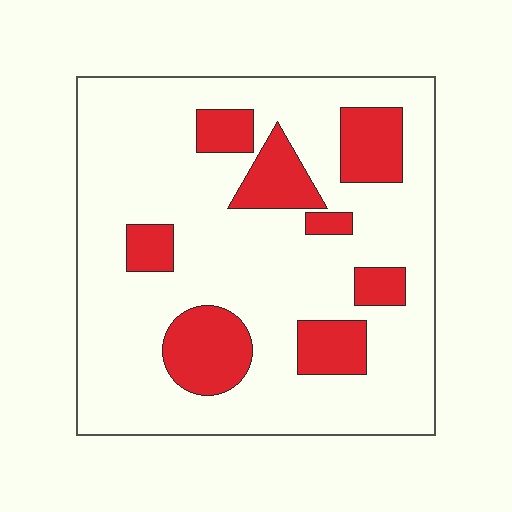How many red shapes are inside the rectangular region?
8.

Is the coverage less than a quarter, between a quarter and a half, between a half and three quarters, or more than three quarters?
Less than a quarter.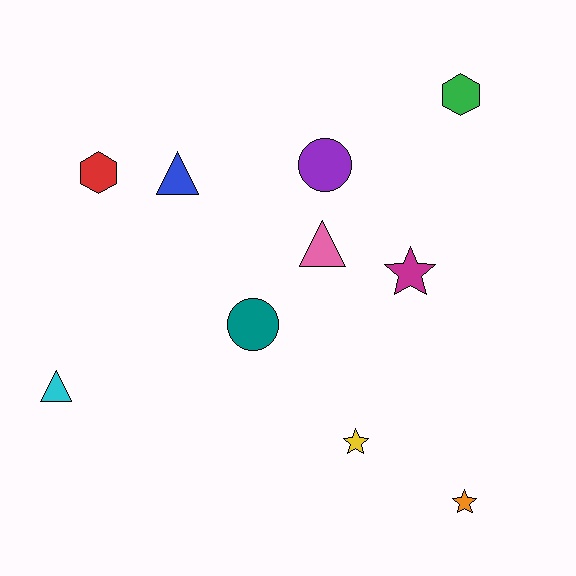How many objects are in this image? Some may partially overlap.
There are 10 objects.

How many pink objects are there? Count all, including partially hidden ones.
There is 1 pink object.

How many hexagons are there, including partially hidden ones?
There are 2 hexagons.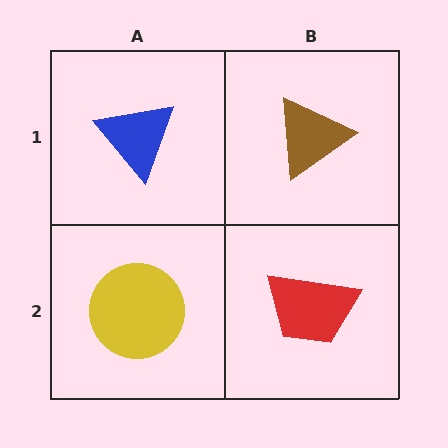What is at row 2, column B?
A red trapezoid.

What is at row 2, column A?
A yellow circle.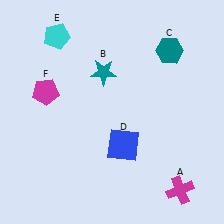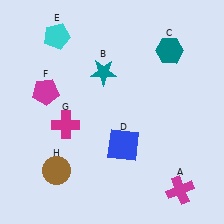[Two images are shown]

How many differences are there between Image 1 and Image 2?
There are 2 differences between the two images.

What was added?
A magenta cross (G), a brown circle (H) were added in Image 2.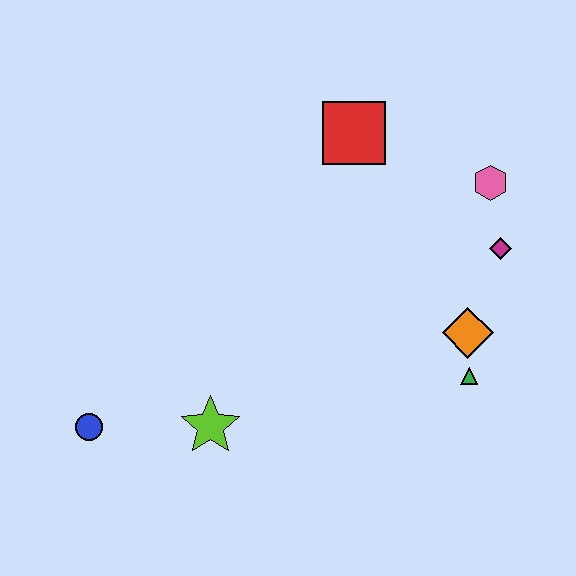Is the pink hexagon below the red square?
Yes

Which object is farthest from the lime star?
The pink hexagon is farthest from the lime star.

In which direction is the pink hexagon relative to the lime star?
The pink hexagon is to the right of the lime star.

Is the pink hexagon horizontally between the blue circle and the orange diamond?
No